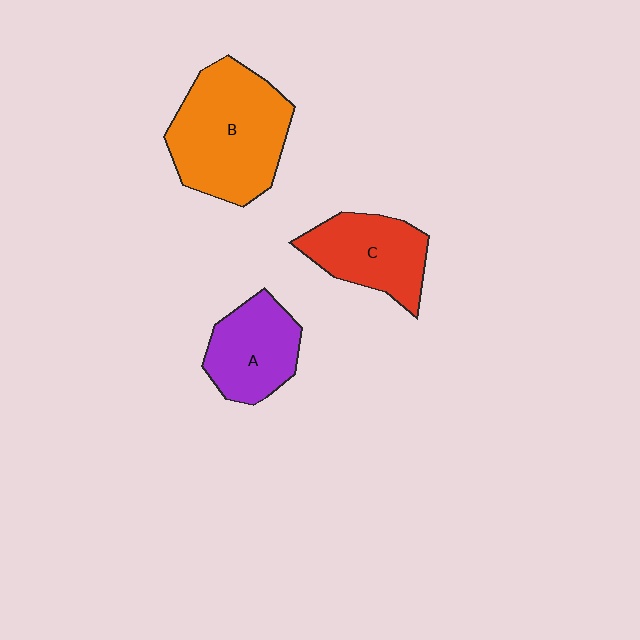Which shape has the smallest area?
Shape A (purple).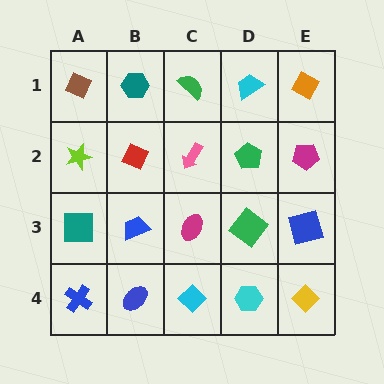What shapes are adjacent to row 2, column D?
A cyan trapezoid (row 1, column D), a green diamond (row 3, column D), a pink arrow (row 2, column C), a magenta pentagon (row 2, column E).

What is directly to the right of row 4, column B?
A cyan diamond.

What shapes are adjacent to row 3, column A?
A lime star (row 2, column A), a blue cross (row 4, column A), a blue trapezoid (row 3, column B).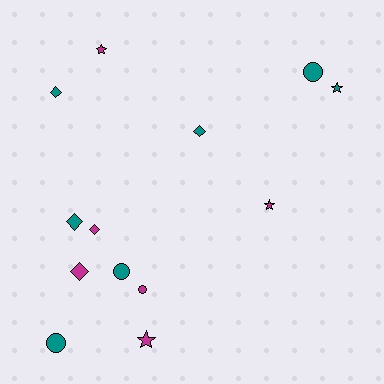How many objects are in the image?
There are 13 objects.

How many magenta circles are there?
There is 1 magenta circle.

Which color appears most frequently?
Teal, with 7 objects.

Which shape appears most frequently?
Diamond, with 5 objects.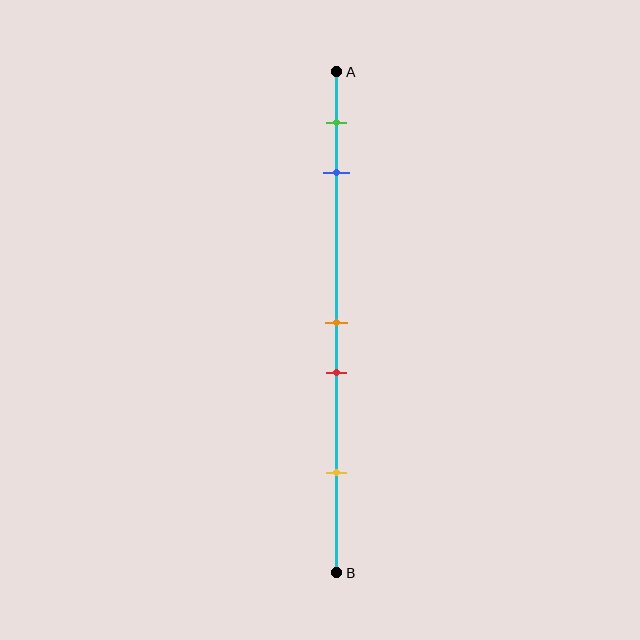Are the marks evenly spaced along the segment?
No, the marks are not evenly spaced.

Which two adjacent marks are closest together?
The orange and red marks are the closest adjacent pair.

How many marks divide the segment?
There are 5 marks dividing the segment.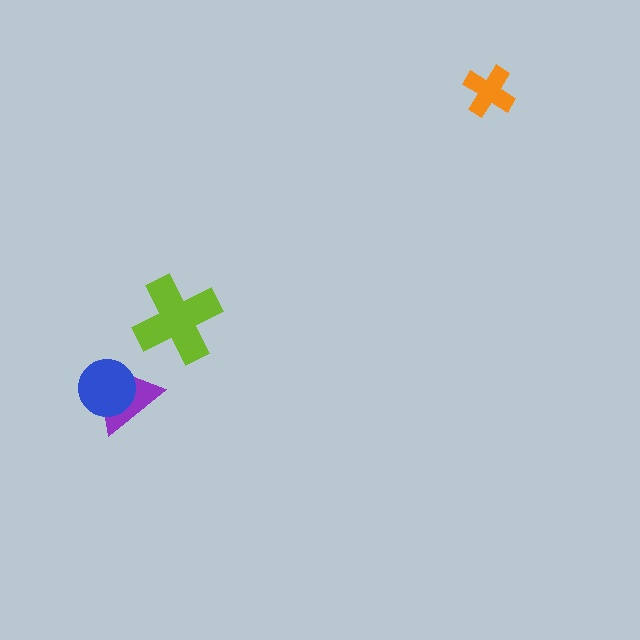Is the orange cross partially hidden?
No, no other shape covers it.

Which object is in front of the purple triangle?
The blue circle is in front of the purple triangle.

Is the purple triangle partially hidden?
Yes, it is partially covered by another shape.